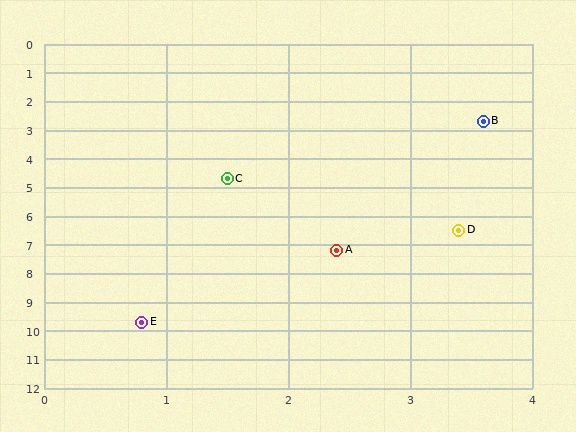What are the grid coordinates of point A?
Point A is at approximately (2.4, 7.2).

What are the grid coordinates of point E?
Point E is at approximately (0.8, 9.7).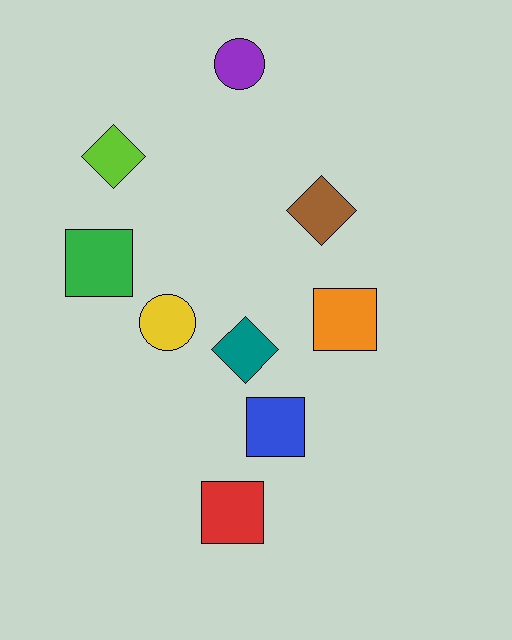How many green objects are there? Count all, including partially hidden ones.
There is 1 green object.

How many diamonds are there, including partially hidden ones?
There are 3 diamonds.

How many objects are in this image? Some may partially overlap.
There are 9 objects.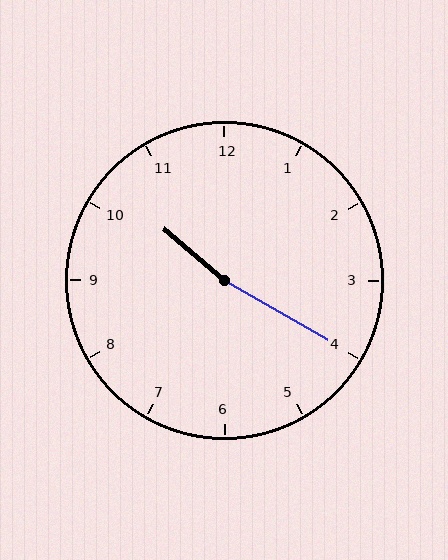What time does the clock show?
10:20.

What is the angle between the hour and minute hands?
Approximately 170 degrees.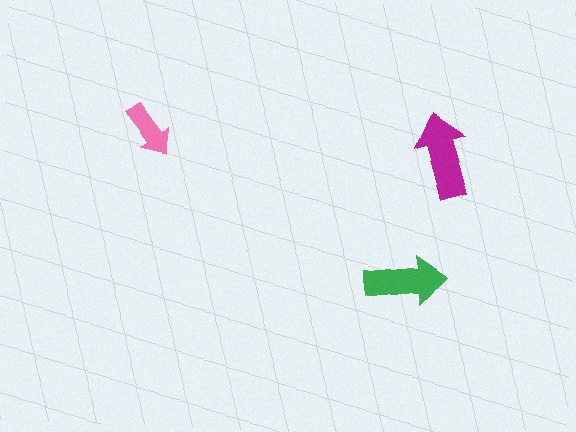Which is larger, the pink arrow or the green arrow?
The green one.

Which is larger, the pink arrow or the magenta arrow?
The magenta one.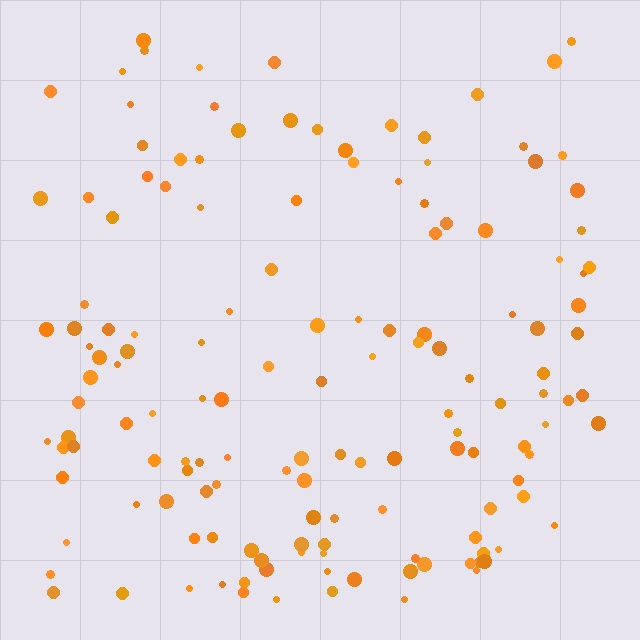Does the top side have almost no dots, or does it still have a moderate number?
Still a moderate number, just noticeably fewer than the bottom.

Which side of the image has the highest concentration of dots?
The bottom.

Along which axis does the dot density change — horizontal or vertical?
Vertical.